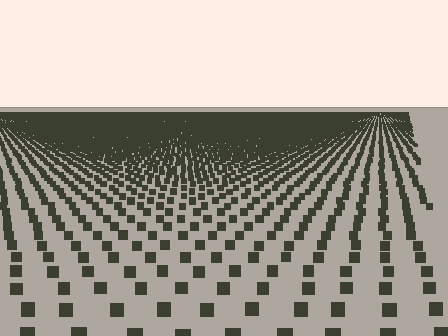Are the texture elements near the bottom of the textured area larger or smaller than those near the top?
Larger. Near the bottom, elements are closer to the viewer and appear at a bigger on-screen size.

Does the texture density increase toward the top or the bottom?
Density increases toward the top.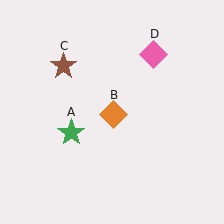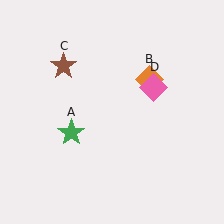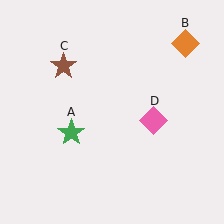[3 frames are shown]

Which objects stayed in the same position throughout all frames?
Green star (object A) and brown star (object C) remained stationary.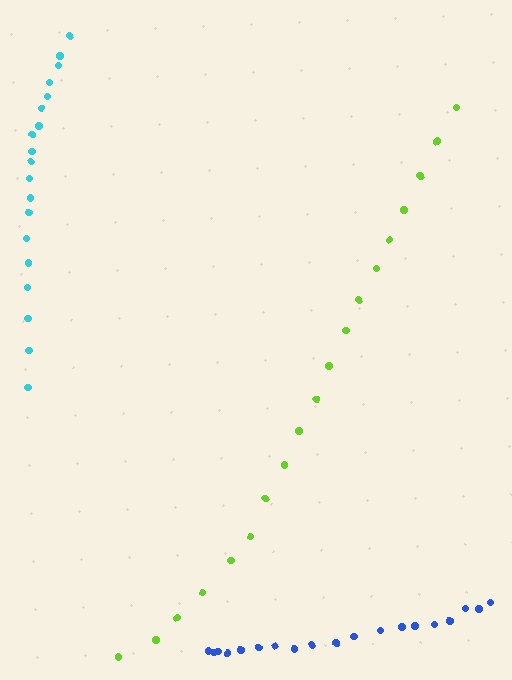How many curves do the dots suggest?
There are 3 distinct paths.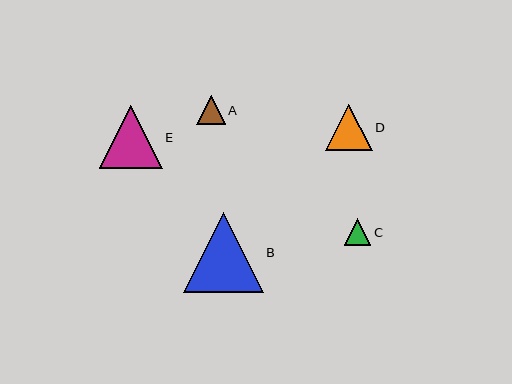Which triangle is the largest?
Triangle B is the largest with a size of approximately 80 pixels.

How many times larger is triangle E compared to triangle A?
Triangle E is approximately 2.2 times the size of triangle A.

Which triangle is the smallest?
Triangle C is the smallest with a size of approximately 27 pixels.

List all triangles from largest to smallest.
From largest to smallest: B, E, D, A, C.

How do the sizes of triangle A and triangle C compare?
Triangle A and triangle C are approximately the same size.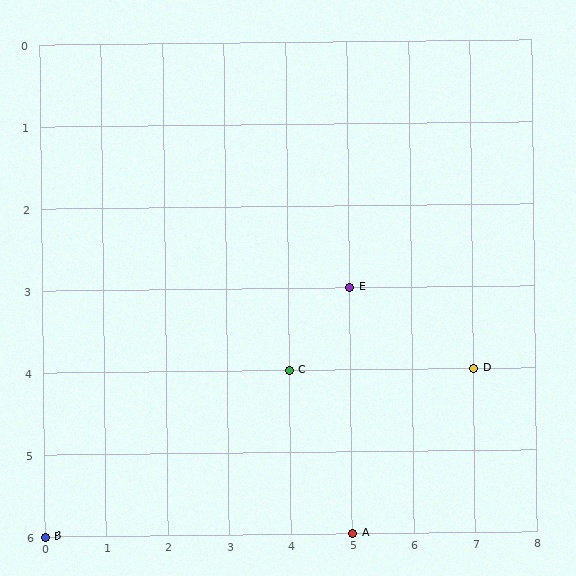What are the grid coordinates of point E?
Point E is at grid coordinates (5, 3).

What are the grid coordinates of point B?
Point B is at grid coordinates (0, 6).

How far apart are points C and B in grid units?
Points C and B are 4 columns and 2 rows apart (about 4.5 grid units diagonally).